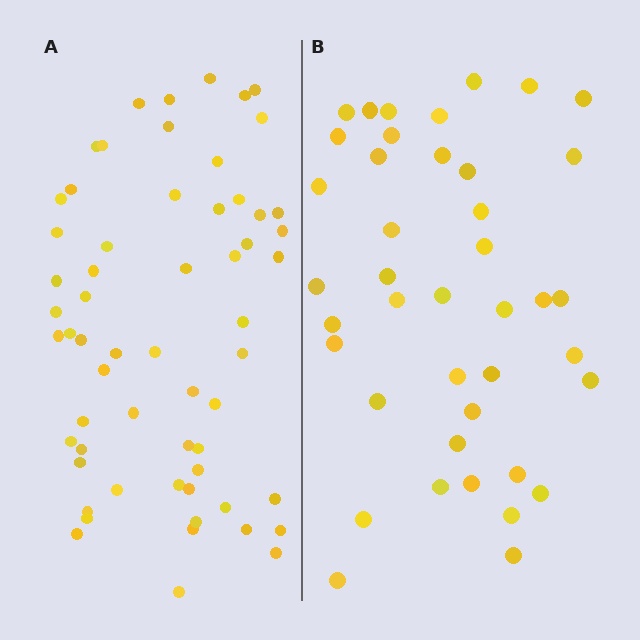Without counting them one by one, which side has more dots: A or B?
Region A (the left region) has more dots.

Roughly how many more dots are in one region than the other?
Region A has approximately 20 more dots than region B.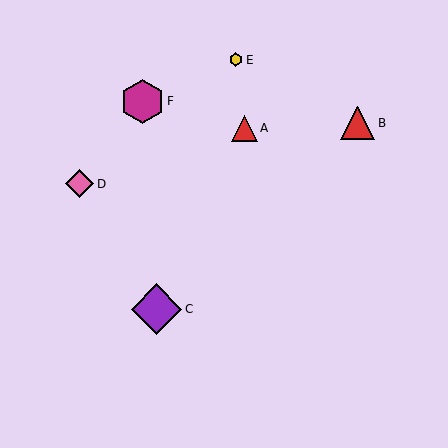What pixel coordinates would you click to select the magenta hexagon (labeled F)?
Click at (142, 101) to select the magenta hexagon F.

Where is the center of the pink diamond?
The center of the pink diamond is at (80, 184).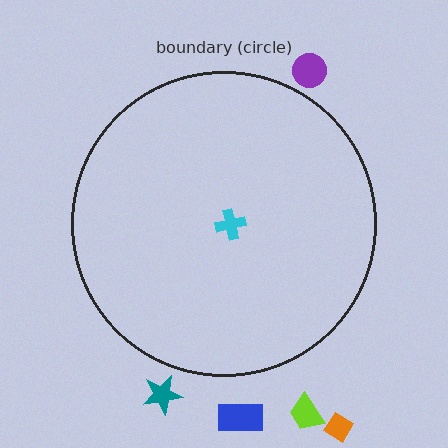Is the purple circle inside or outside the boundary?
Outside.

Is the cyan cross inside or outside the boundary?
Inside.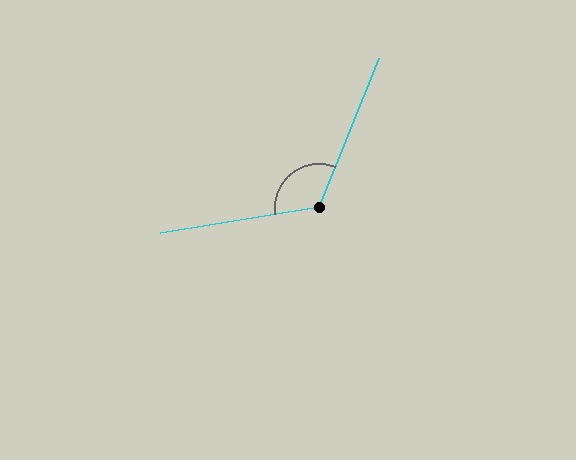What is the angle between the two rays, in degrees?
Approximately 121 degrees.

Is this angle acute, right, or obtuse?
It is obtuse.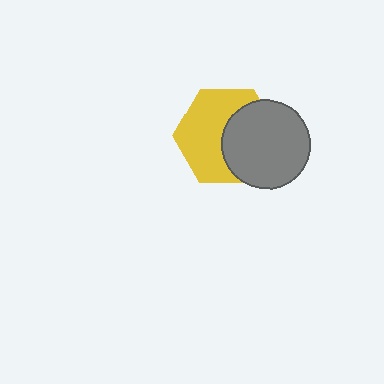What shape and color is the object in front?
The object in front is a gray circle.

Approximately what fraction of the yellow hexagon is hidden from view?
Roughly 42% of the yellow hexagon is hidden behind the gray circle.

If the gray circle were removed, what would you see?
You would see the complete yellow hexagon.